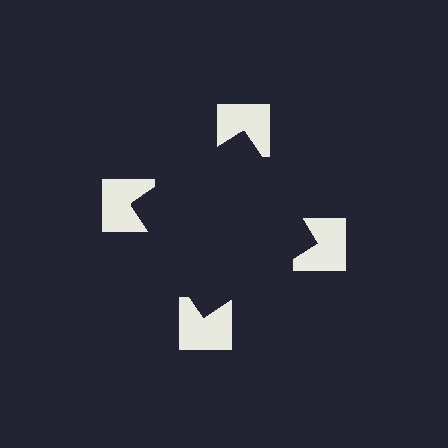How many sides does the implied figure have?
4 sides.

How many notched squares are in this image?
There are 4 — one at each vertex of the illusory square.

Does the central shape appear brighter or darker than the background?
It typically appears slightly darker than the background, even though no actual brightness change is drawn.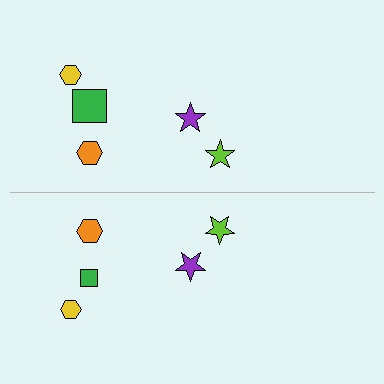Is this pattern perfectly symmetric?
No, the pattern is not perfectly symmetric. The green square on the bottom side has a different size than its mirror counterpart.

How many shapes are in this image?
There are 10 shapes in this image.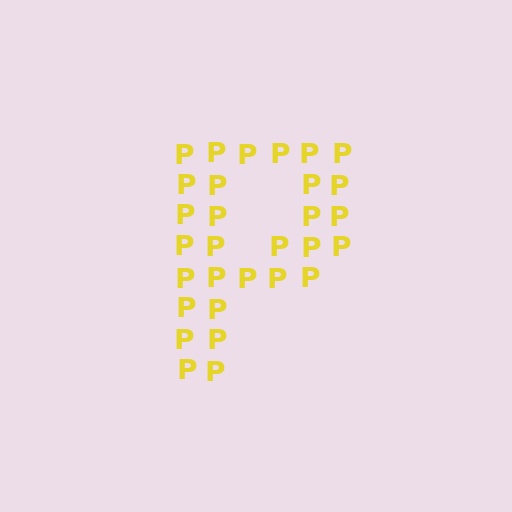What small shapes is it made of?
It is made of small letter P's.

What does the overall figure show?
The overall figure shows the letter P.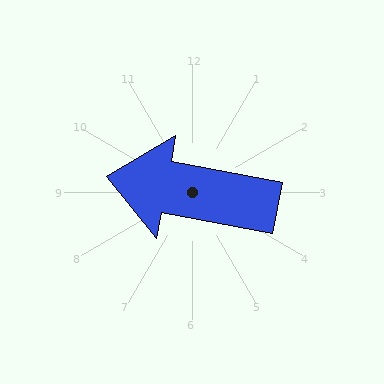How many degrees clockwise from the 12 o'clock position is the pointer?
Approximately 280 degrees.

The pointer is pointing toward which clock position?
Roughly 9 o'clock.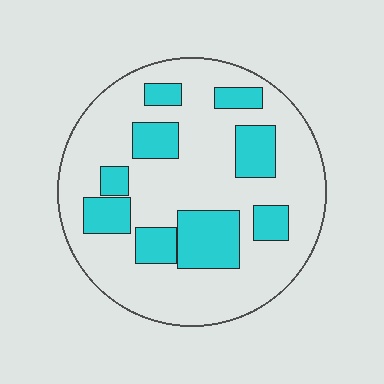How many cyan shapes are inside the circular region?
9.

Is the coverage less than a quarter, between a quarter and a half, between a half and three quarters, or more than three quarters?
Between a quarter and a half.